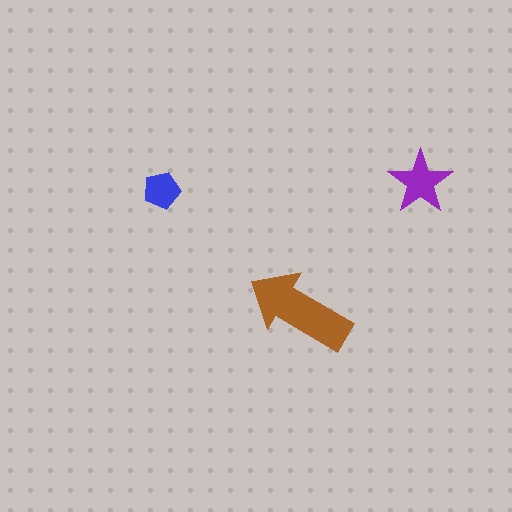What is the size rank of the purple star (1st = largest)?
2nd.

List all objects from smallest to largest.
The blue pentagon, the purple star, the brown arrow.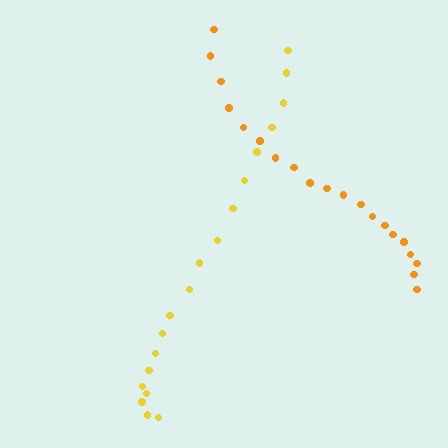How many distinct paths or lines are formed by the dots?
There are 2 distinct paths.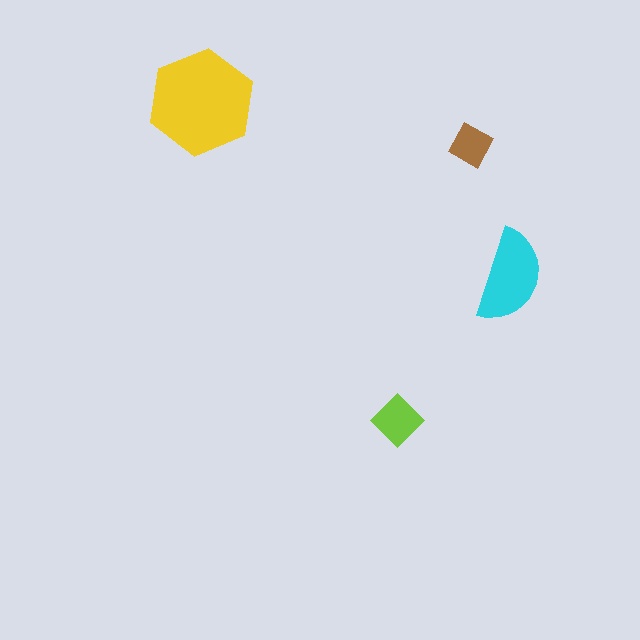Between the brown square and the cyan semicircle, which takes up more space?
The cyan semicircle.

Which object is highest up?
The yellow hexagon is topmost.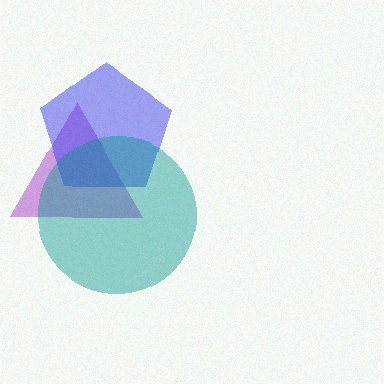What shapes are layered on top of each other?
The layered shapes are: a purple triangle, a blue pentagon, a teal circle.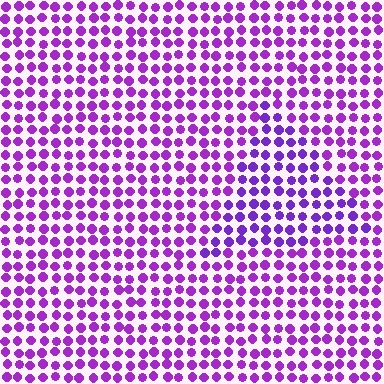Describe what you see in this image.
The image is filled with small purple elements in a uniform arrangement. A triangle-shaped region is visible where the elements are tinted to a slightly different hue, forming a subtle color boundary.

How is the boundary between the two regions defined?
The boundary is defined purely by a slight shift in hue (about 18 degrees). Spacing, size, and orientation are identical on both sides.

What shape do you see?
I see a triangle.